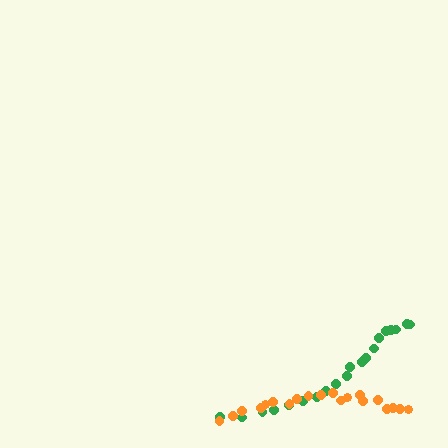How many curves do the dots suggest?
There are 2 distinct paths.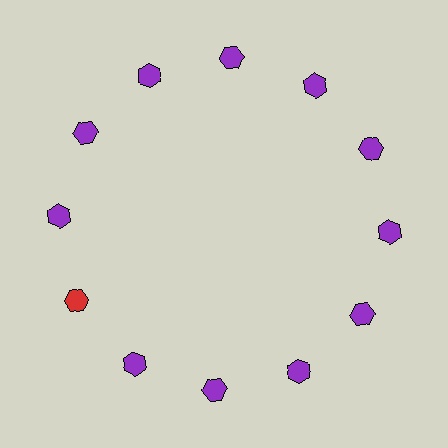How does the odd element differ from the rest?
It has a different color: red instead of purple.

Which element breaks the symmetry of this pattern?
The red hexagon at roughly the 8 o'clock position breaks the symmetry. All other shapes are purple hexagons.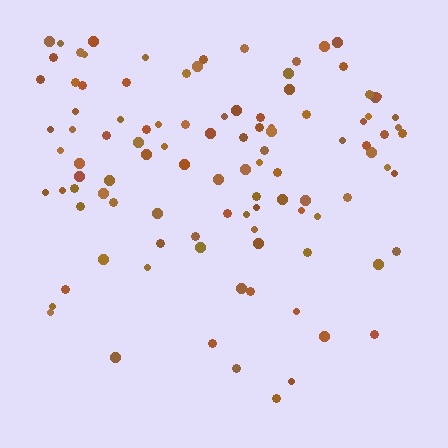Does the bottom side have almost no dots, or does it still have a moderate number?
Still a moderate number, just noticeably fewer than the top.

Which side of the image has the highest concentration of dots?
The top.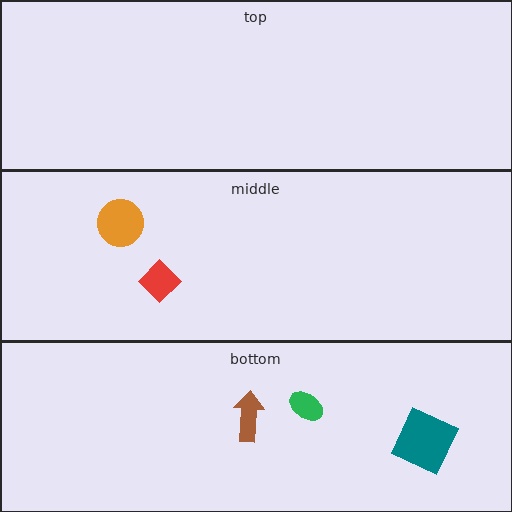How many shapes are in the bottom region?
3.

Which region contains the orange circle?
The middle region.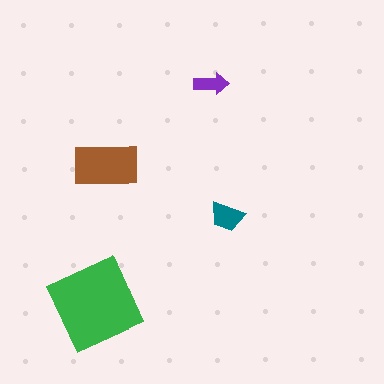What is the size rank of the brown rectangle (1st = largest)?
2nd.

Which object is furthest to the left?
The green diamond is leftmost.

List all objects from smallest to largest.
The purple arrow, the teal trapezoid, the brown rectangle, the green diamond.